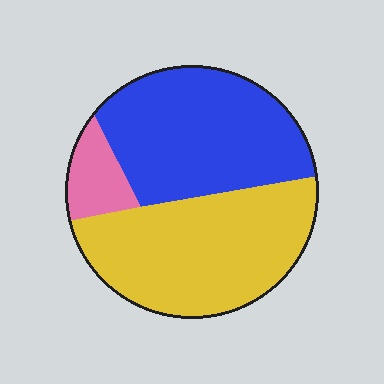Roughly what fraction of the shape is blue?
Blue covers around 45% of the shape.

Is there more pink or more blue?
Blue.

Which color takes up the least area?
Pink, at roughly 10%.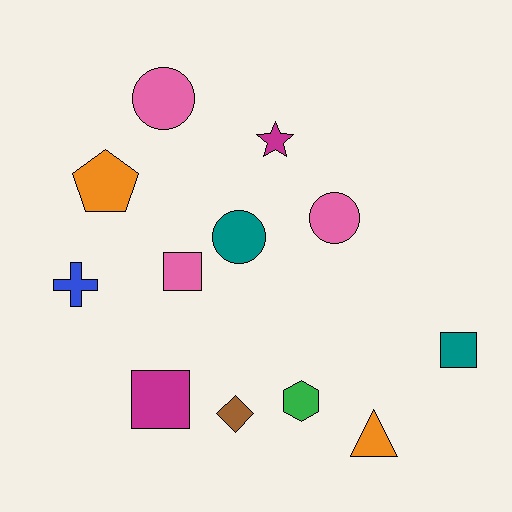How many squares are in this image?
There are 3 squares.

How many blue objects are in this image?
There is 1 blue object.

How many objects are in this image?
There are 12 objects.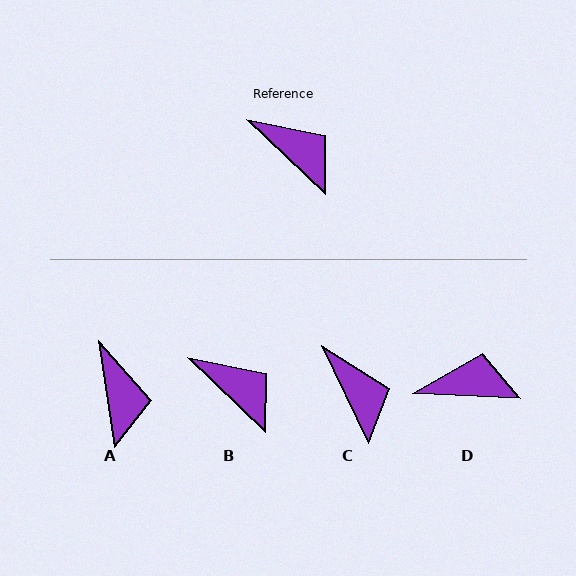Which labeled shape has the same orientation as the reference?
B.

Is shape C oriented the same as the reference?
No, it is off by about 21 degrees.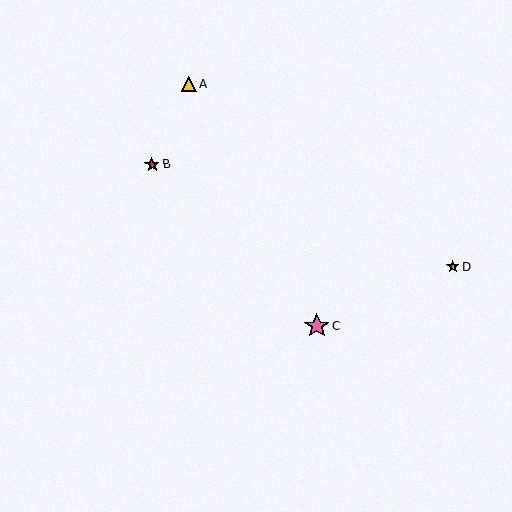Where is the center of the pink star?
The center of the pink star is at (317, 326).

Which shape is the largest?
The pink star (labeled C) is the largest.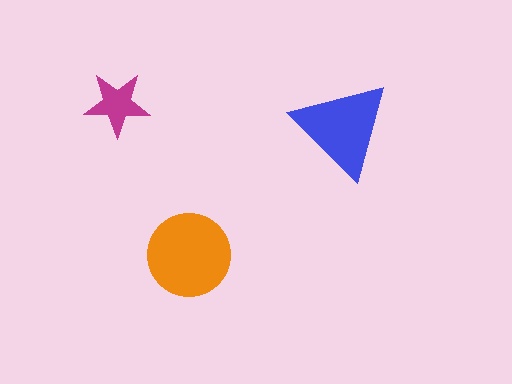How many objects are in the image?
There are 3 objects in the image.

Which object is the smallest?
The magenta star.